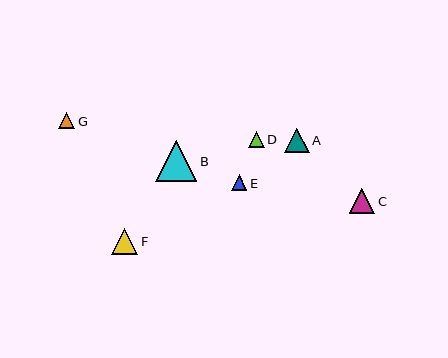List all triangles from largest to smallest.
From largest to smallest: B, F, C, A, G, D, E.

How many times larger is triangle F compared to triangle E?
Triangle F is approximately 1.7 times the size of triangle E.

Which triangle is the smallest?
Triangle E is the smallest with a size of approximately 15 pixels.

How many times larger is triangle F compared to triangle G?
Triangle F is approximately 1.6 times the size of triangle G.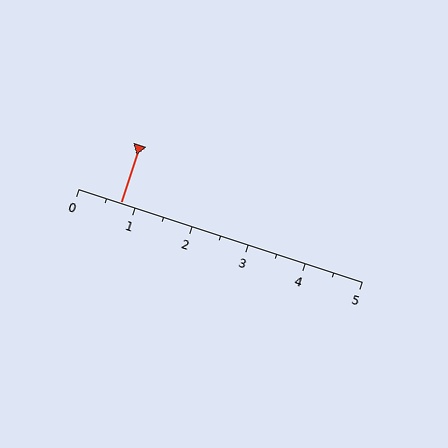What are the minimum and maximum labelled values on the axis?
The axis runs from 0 to 5.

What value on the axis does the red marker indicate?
The marker indicates approximately 0.8.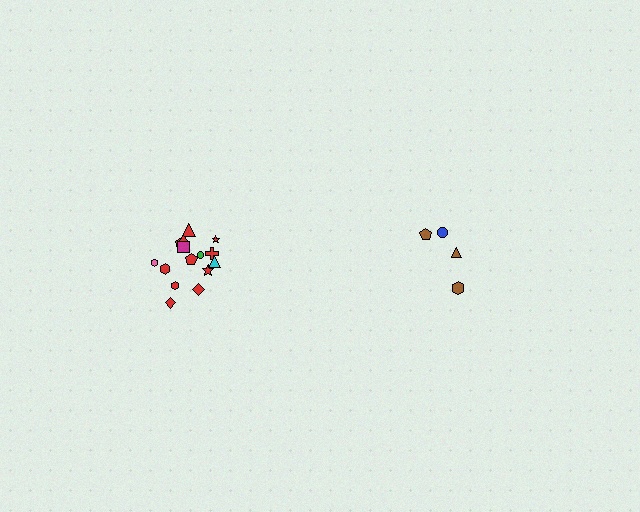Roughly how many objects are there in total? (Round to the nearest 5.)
Roughly 20 objects in total.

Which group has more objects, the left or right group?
The left group.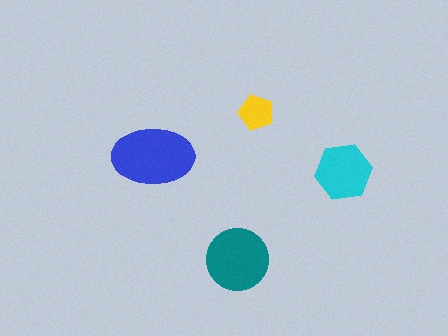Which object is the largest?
The blue ellipse.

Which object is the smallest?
The yellow pentagon.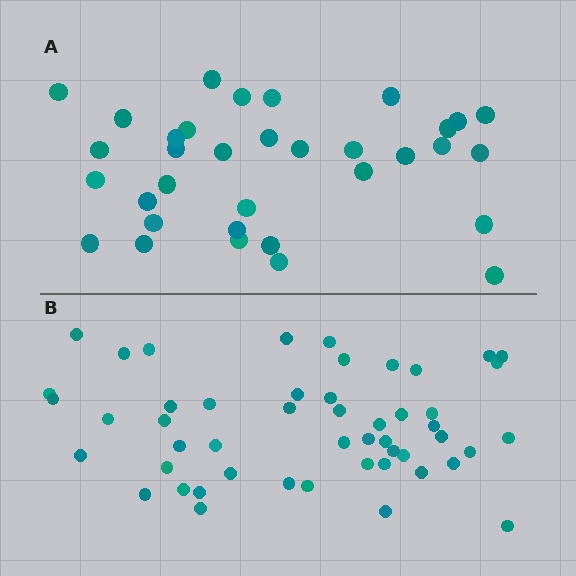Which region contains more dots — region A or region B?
Region B (the bottom region) has more dots.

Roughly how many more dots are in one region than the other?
Region B has approximately 15 more dots than region A.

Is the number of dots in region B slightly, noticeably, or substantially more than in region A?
Region B has substantially more. The ratio is roughly 1.5 to 1.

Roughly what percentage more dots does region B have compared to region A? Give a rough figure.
About 45% more.